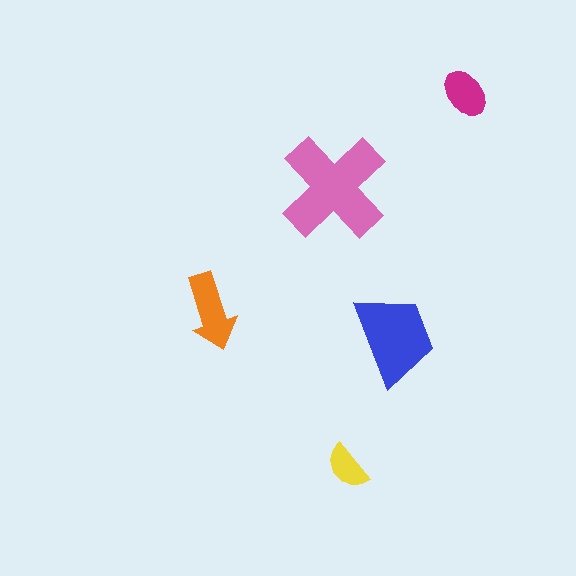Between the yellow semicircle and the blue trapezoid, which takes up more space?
The blue trapezoid.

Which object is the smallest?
The yellow semicircle.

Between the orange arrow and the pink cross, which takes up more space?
The pink cross.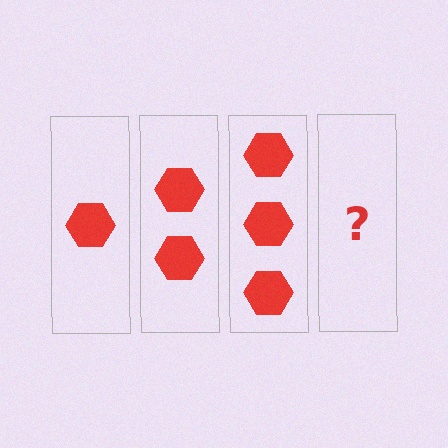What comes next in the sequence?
The next element should be 4 hexagons.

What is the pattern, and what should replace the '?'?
The pattern is that each step adds one more hexagon. The '?' should be 4 hexagons.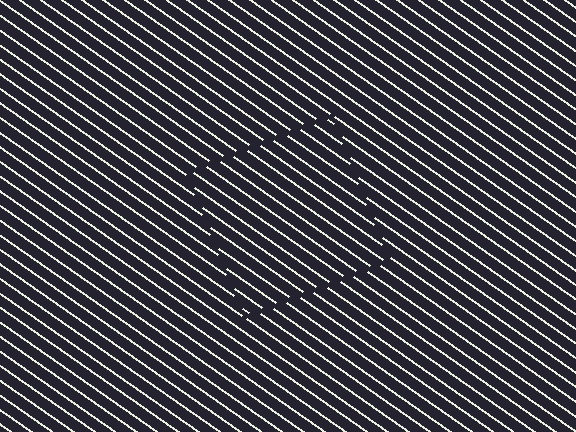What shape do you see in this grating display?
An illusory square. The interior of the shape contains the same grating, shifted by half a period — the contour is defined by the phase discontinuity where line-ends from the inner and outer gratings abut.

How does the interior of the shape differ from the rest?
The interior of the shape contains the same grating, shifted by half a period — the contour is defined by the phase discontinuity where line-ends from the inner and outer gratings abut.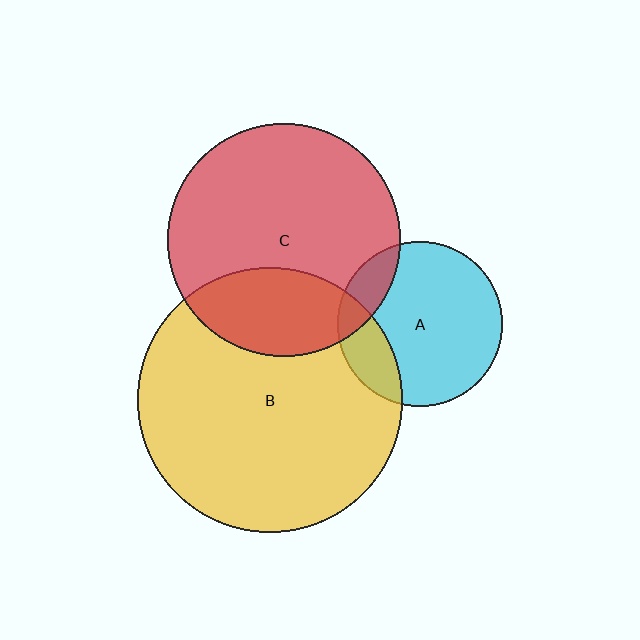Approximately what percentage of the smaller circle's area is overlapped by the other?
Approximately 15%.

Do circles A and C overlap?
Yes.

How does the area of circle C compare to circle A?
Approximately 2.0 times.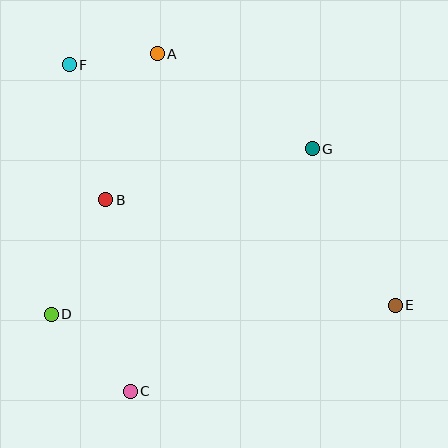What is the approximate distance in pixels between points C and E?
The distance between C and E is approximately 278 pixels.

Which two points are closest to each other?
Points A and F are closest to each other.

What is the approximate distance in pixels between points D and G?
The distance between D and G is approximately 309 pixels.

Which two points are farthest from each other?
Points E and F are farthest from each other.